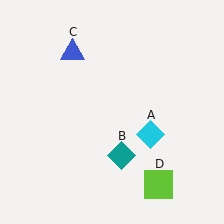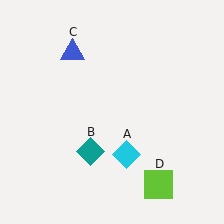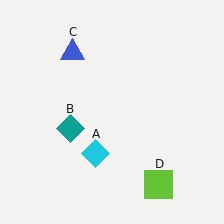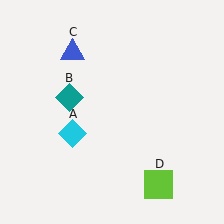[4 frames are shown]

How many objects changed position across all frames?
2 objects changed position: cyan diamond (object A), teal diamond (object B).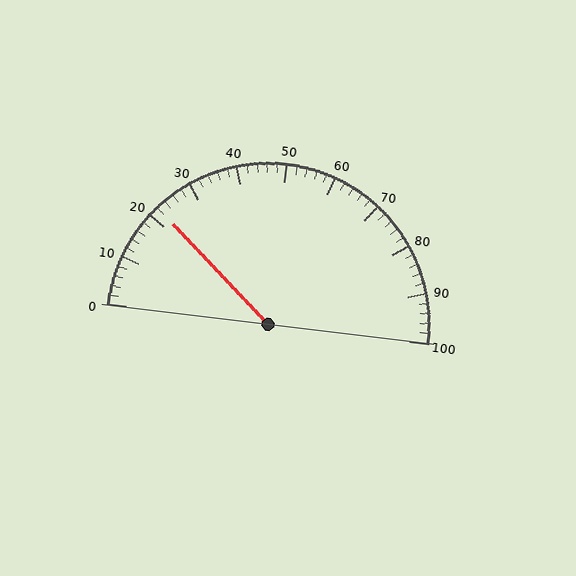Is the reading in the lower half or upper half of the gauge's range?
The reading is in the lower half of the range (0 to 100).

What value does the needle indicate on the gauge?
The needle indicates approximately 22.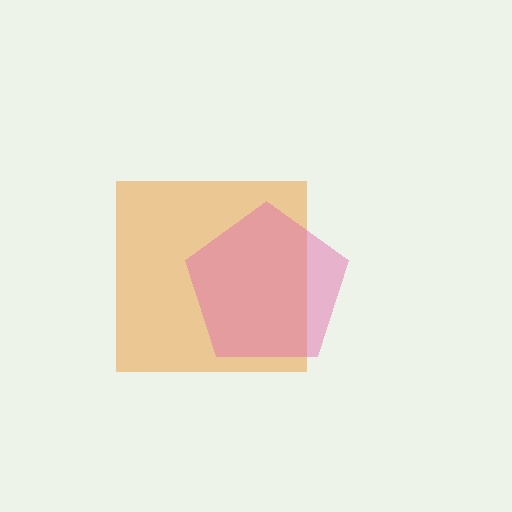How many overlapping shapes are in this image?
There are 2 overlapping shapes in the image.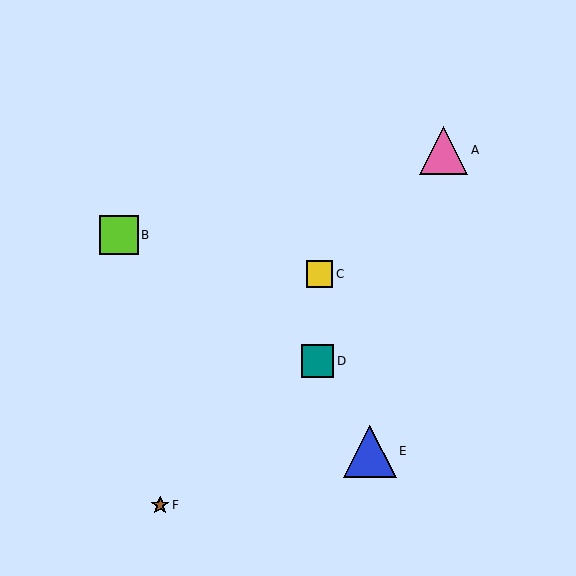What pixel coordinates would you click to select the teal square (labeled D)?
Click at (317, 361) to select the teal square D.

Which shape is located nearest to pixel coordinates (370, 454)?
The blue triangle (labeled E) at (370, 451) is nearest to that location.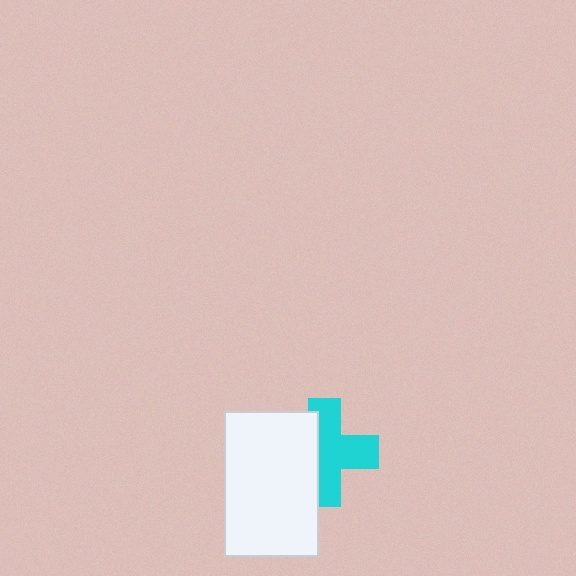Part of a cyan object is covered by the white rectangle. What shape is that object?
It is a cross.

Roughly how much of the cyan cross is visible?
About half of it is visible (roughly 61%).